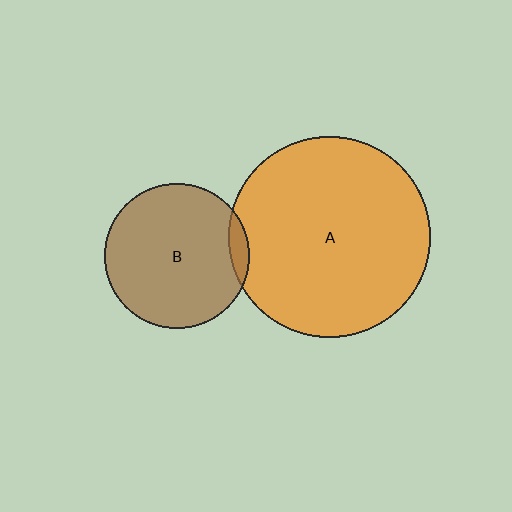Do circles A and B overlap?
Yes.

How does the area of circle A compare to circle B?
Approximately 1.9 times.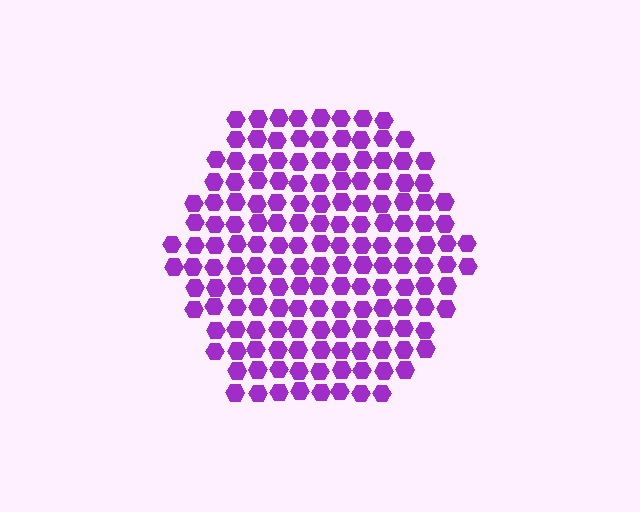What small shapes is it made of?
It is made of small hexagons.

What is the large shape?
The large shape is a hexagon.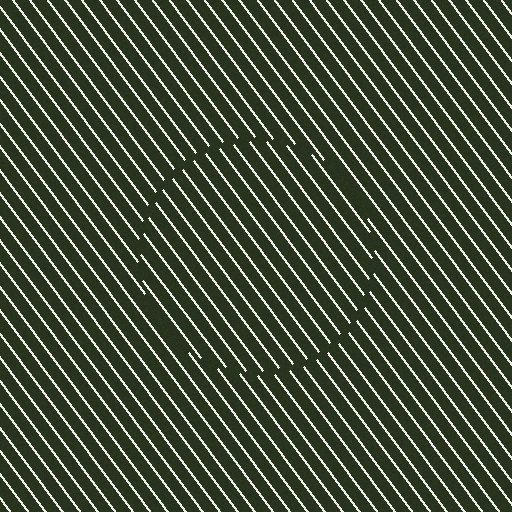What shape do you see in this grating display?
An illusory circle. The interior of the shape contains the same grating, shifted by half a period — the contour is defined by the phase discontinuity where line-ends from the inner and outer gratings abut.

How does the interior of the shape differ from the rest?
The interior of the shape contains the same grating, shifted by half a period — the contour is defined by the phase discontinuity where line-ends from the inner and outer gratings abut.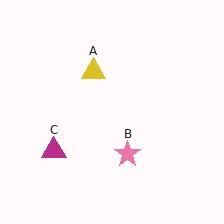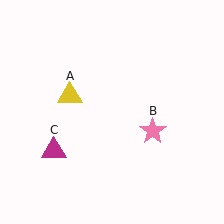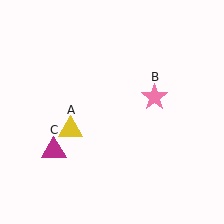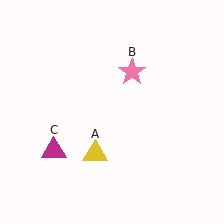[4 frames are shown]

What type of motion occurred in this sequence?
The yellow triangle (object A), pink star (object B) rotated counterclockwise around the center of the scene.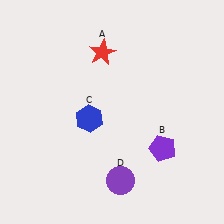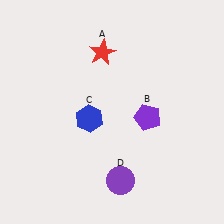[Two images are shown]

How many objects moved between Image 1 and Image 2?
1 object moved between the two images.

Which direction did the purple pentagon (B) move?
The purple pentagon (B) moved up.